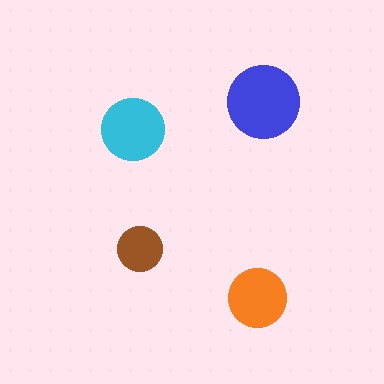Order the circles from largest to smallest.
the blue one, the cyan one, the orange one, the brown one.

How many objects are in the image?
There are 4 objects in the image.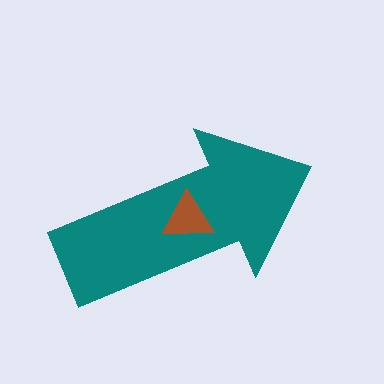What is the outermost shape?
The teal arrow.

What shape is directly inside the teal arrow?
The brown triangle.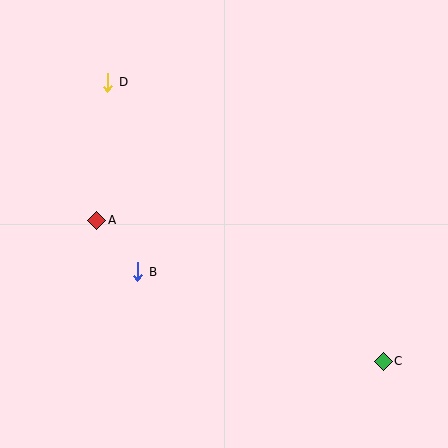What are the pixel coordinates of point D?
Point D is at (108, 82).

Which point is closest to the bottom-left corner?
Point B is closest to the bottom-left corner.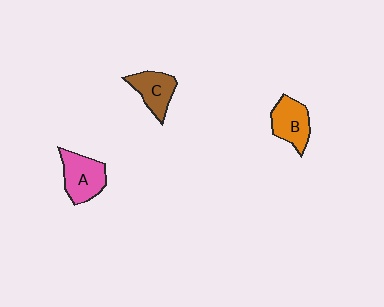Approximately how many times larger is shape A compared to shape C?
Approximately 1.2 times.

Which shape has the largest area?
Shape A (pink).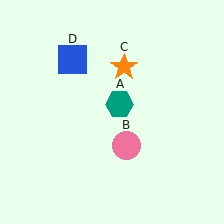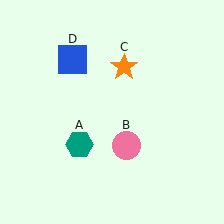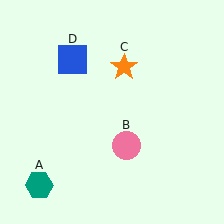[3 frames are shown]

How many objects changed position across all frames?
1 object changed position: teal hexagon (object A).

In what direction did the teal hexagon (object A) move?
The teal hexagon (object A) moved down and to the left.